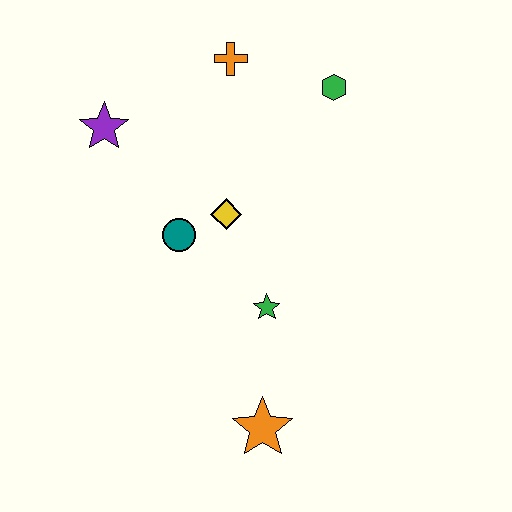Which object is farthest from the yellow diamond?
The orange star is farthest from the yellow diamond.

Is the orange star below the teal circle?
Yes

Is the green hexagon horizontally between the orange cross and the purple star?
No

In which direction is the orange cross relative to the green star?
The orange cross is above the green star.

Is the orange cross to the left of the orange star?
Yes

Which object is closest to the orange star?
The green star is closest to the orange star.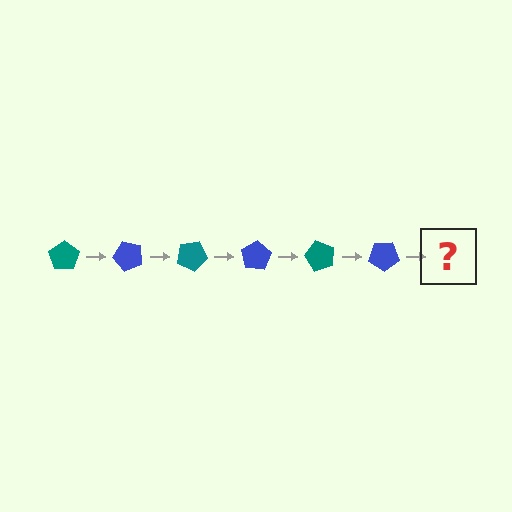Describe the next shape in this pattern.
It should be a teal pentagon, rotated 300 degrees from the start.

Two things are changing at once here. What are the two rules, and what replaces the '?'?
The two rules are that it rotates 50 degrees each step and the color cycles through teal and blue. The '?' should be a teal pentagon, rotated 300 degrees from the start.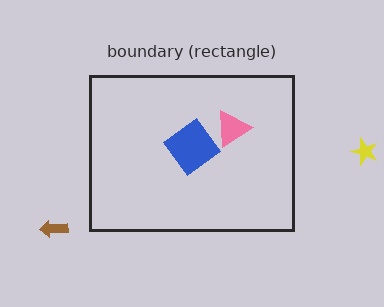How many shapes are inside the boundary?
2 inside, 2 outside.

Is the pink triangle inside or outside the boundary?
Inside.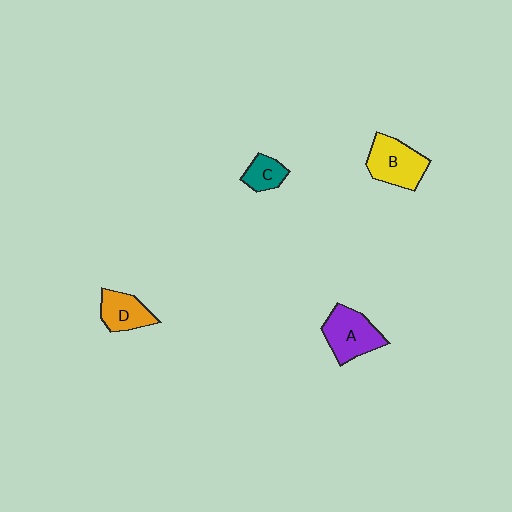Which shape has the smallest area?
Shape C (teal).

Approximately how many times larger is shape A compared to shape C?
Approximately 2.0 times.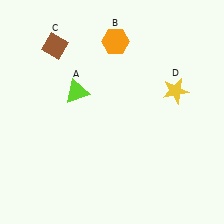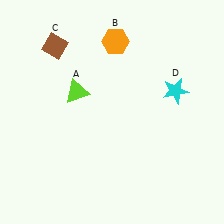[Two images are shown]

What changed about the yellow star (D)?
In Image 1, D is yellow. In Image 2, it changed to cyan.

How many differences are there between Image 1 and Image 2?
There is 1 difference between the two images.